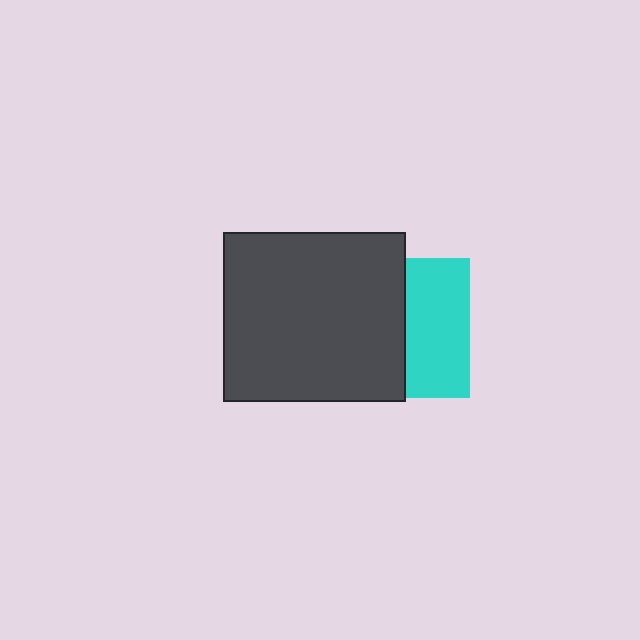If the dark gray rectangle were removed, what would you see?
You would see the complete cyan square.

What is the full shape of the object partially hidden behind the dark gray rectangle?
The partially hidden object is a cyan square.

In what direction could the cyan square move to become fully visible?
The cyan square could move right. That would shift it out from behind the dark gray rectangle entirely.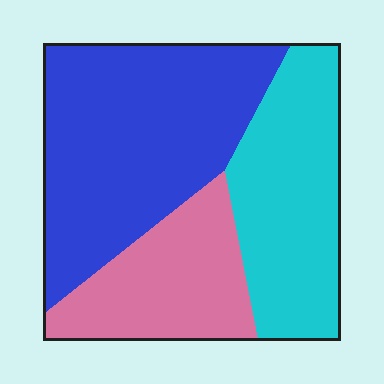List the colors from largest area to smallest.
From largest to smallest: blue, cyan, pink.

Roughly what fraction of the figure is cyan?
Cyan covers roughly 30% of the figure.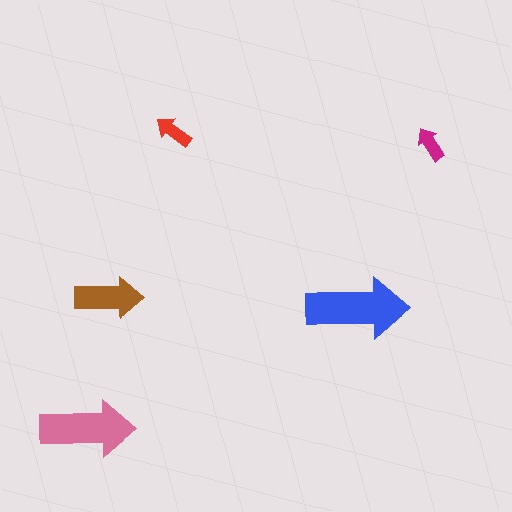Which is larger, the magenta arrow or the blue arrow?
The blue one.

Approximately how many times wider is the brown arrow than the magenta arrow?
About 2 times wider.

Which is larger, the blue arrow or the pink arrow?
The blue one.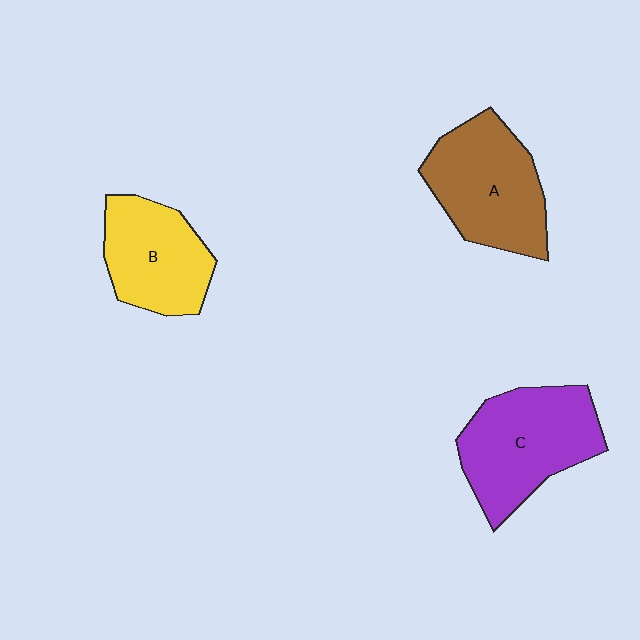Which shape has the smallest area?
Shape B (yellow).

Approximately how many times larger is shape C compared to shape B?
Approximately 1.3 times.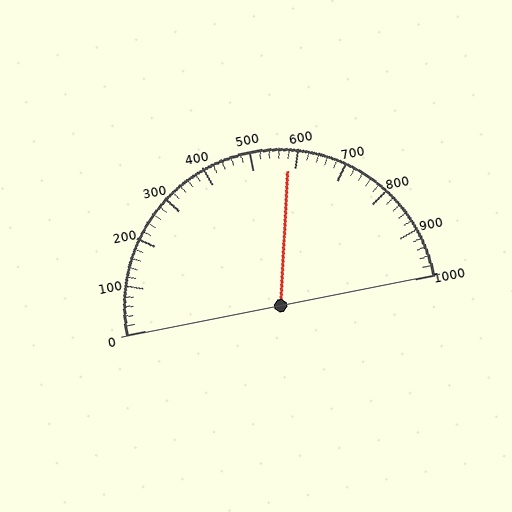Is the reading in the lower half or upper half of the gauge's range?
The reading is in the upper half of the range (0 to 1000).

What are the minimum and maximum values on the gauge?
The gauge ranges from 0 to 1000.